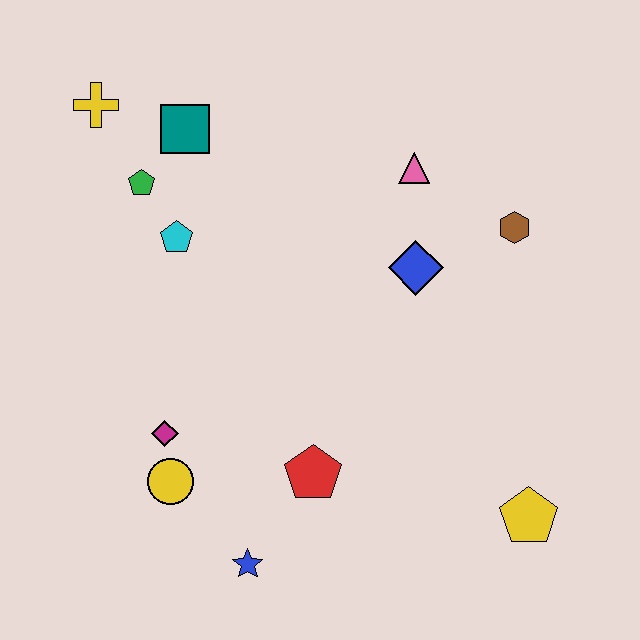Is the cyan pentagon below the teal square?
Yes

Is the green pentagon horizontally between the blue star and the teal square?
No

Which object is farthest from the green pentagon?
The yellow pentagon is farthest from the green pentagon.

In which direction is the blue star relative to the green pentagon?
The blue star is below the green pentagon.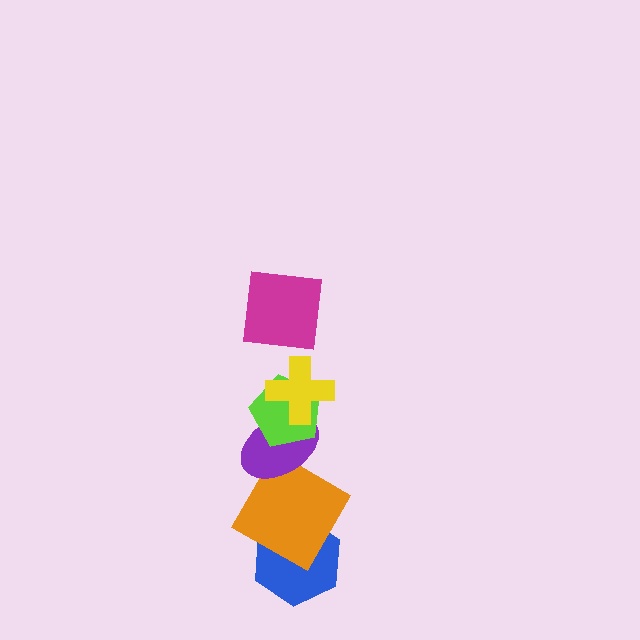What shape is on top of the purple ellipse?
The lime pentagon is on top of the purple ellipse.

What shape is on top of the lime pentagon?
The yellow cross is on top of the lime pentagon.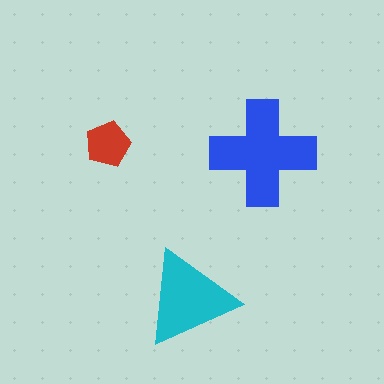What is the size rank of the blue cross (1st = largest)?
1st.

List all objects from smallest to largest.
The red pentagon, the cyan triangle, the blue cross.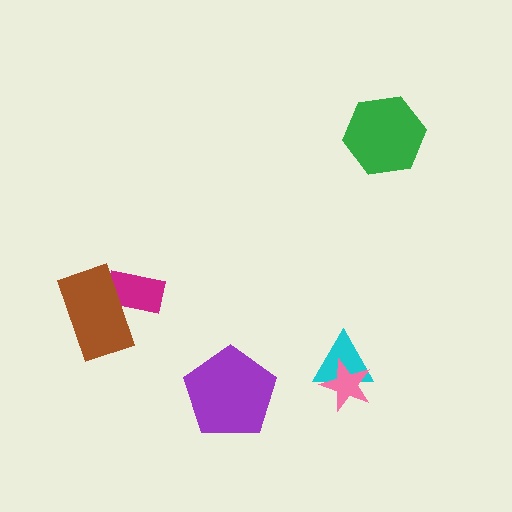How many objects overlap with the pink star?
1 object overlaps with the pink star.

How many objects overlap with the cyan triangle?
1 object overlaps with the cyan triangle.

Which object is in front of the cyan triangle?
The pink star is in front of the cyan triangle.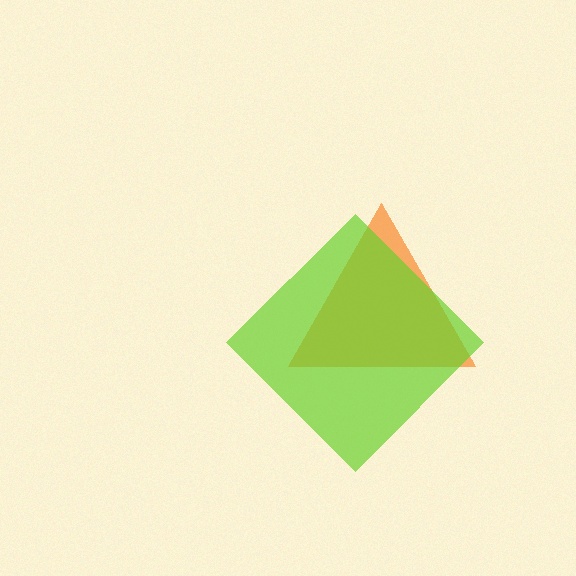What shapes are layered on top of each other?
The layered shapes are: an orange triangle, a lime diamond.